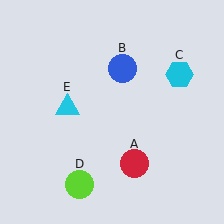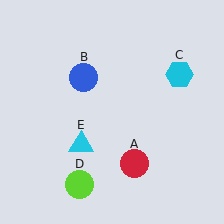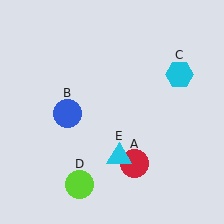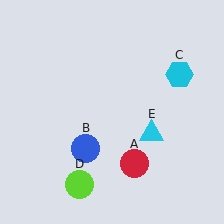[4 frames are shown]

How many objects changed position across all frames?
2 objects changed position: blue circle (object B), cyan triangle (object E).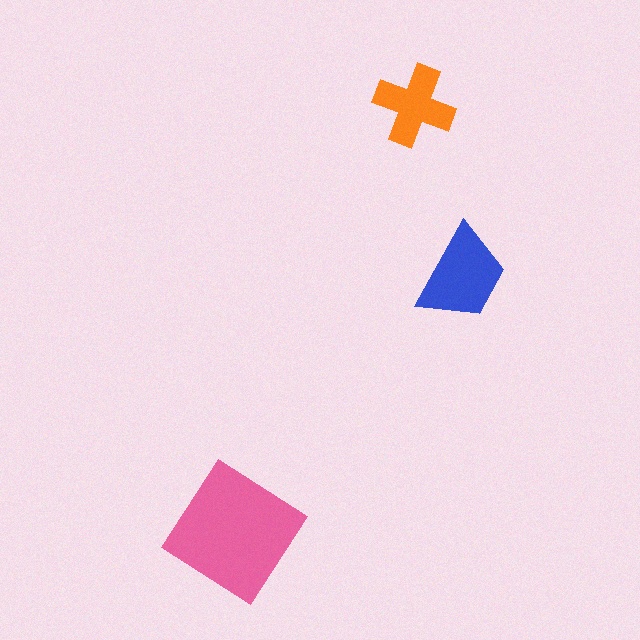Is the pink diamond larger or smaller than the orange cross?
Larger.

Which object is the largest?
The pink diamond.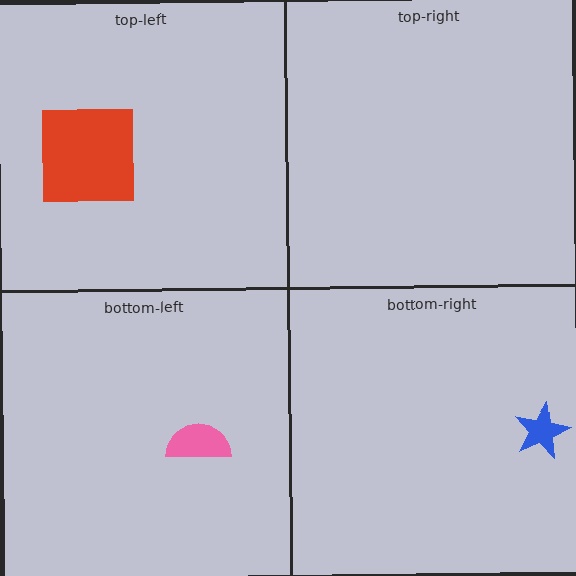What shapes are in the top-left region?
The red square.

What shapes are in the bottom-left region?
The pink semicircle.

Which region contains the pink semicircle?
The bottom-left region.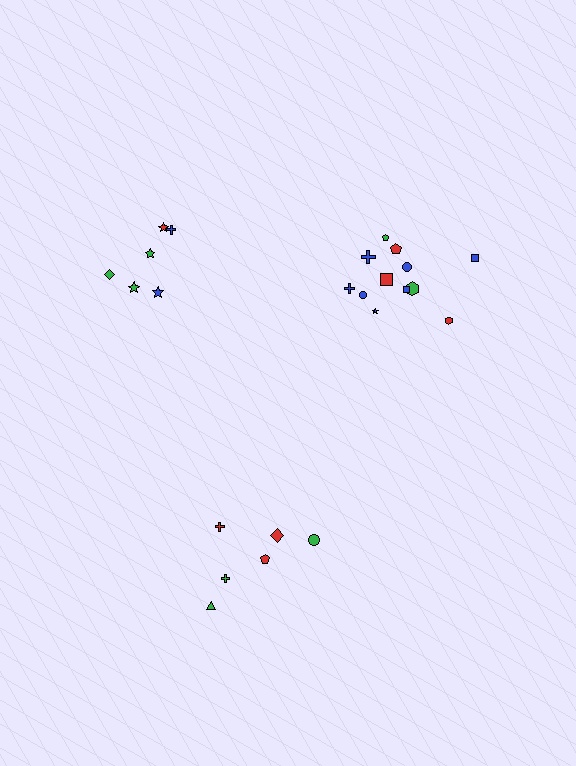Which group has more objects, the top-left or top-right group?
The top-right group.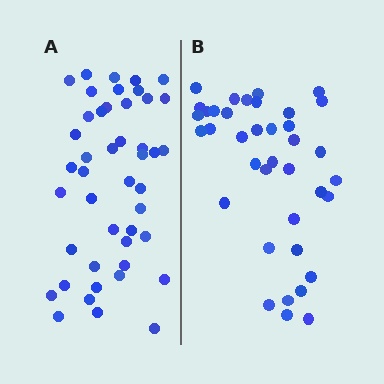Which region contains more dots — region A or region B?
Region A (the left region) has more dots.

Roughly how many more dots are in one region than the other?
Region A has roughly 8 or so more dots than region B.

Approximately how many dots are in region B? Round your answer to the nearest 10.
About 40 dots. (The exact count is 38, which rounds to 40.)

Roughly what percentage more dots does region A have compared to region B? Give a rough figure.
About 20% more.